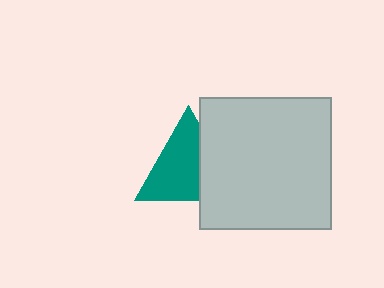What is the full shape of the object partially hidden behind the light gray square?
The partially hidden object is a teal triangle.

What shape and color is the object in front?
The object in front is a light gray square.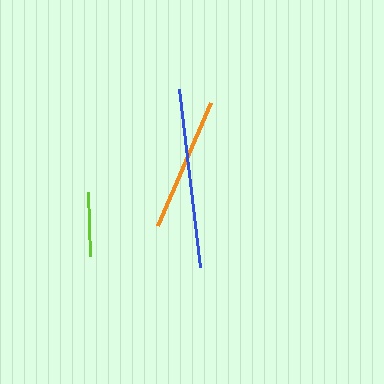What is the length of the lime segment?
The lime segment is approximately 64 pixels long.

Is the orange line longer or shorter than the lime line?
The orange line is longer than the lime line.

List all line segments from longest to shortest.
From longest to shortest: blue, orange, lime.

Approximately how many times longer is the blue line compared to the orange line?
The blue line is approximately 1.3 times the length of the orange line.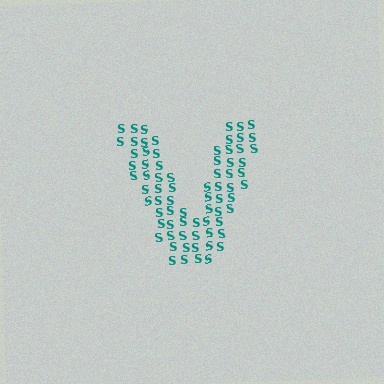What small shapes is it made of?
It is made of small letter S's.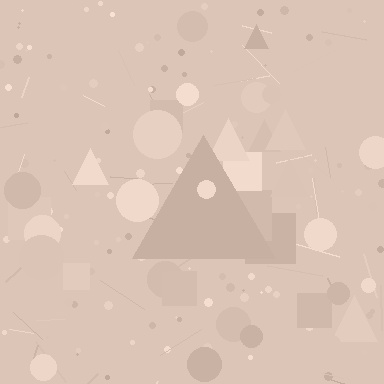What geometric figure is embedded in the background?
A triangle is embedded in the background.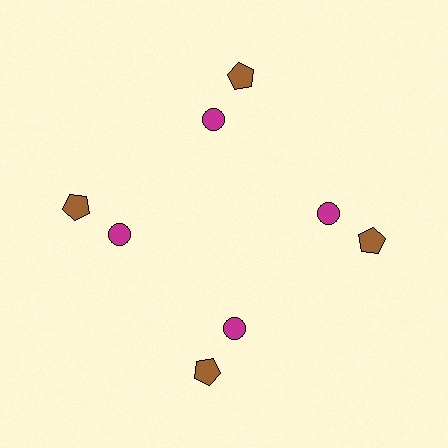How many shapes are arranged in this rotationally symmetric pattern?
There are 8 shapes, arranged in 4 groups of 2.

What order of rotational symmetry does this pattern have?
This pattern has 4-fold rotational symmetry.